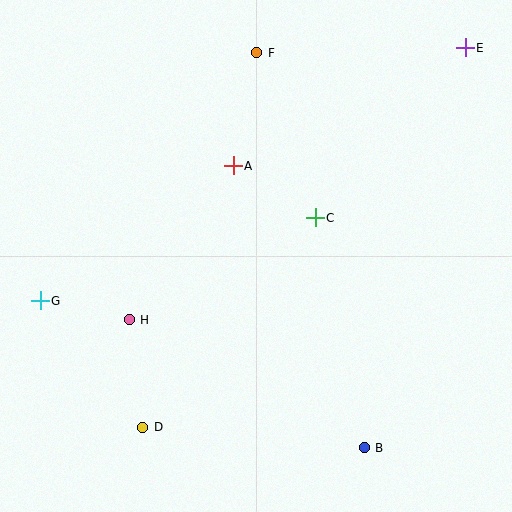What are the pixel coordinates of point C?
Point C is at (315, 218).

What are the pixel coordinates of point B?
Point B is at (364, 448).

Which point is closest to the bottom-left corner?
Point D is closest to the bottom-left corner.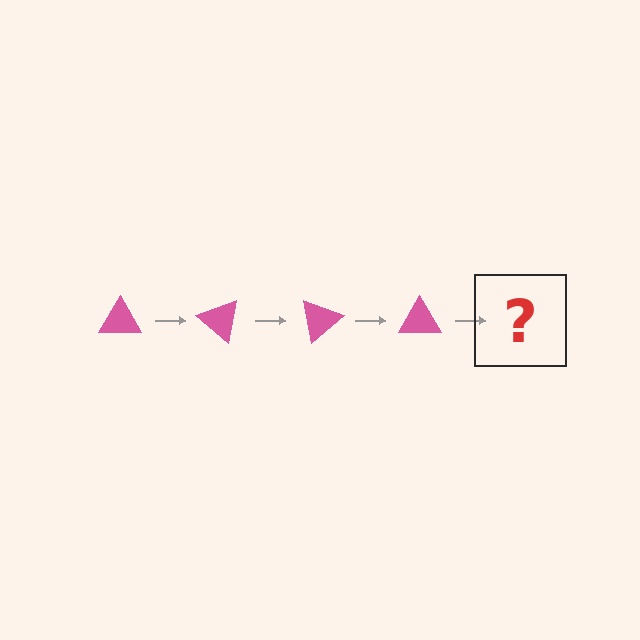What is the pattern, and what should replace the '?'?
The pattern is that the triangle rotates 40 degrees each step. The '?' should be a pink triangle rotated 160 degrees.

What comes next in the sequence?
The next element should be a pink triangle rotated 160 degrees.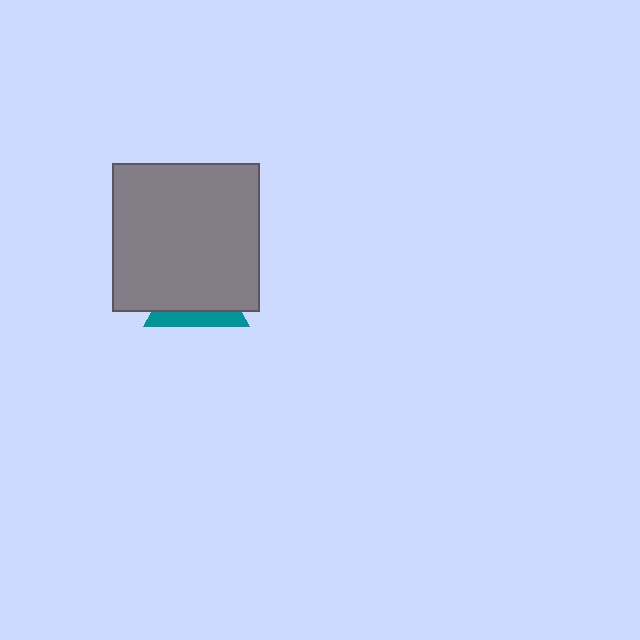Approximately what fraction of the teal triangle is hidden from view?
Roughly 69% of the teal triangle is hidden behind the gray square.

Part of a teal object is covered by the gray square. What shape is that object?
It is a triangle.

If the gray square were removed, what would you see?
You would see the complete teal triangle.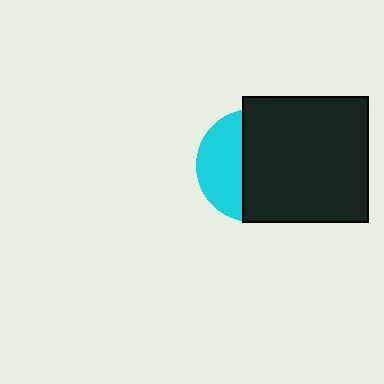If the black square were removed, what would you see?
You would see the complete cyan circle.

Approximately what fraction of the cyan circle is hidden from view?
Roughly 62% of the cyan circle is hidden behind the black square.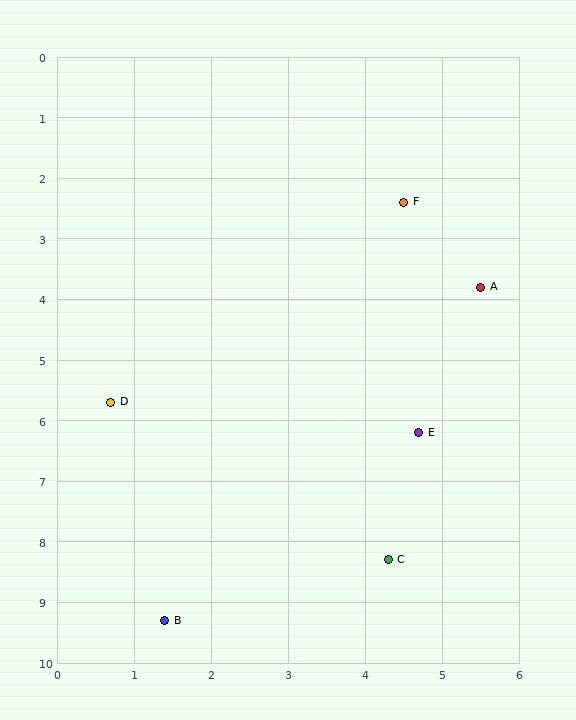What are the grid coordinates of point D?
Point D is at approximately (0.7, 5.7).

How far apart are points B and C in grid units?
Points B and C are about 3.1 grid units apart.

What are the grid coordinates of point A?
Point A is at approximately (5.5, 3.8).